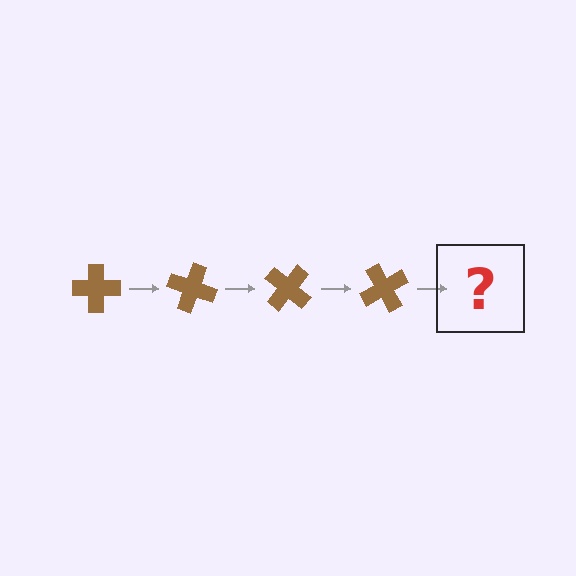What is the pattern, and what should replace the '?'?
The pattern is that the cross rotates 20 degrees each step. The '?' should be a brown cross rotated 80 degrees.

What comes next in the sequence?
The next element should be a brown cross rotated 80 degrees.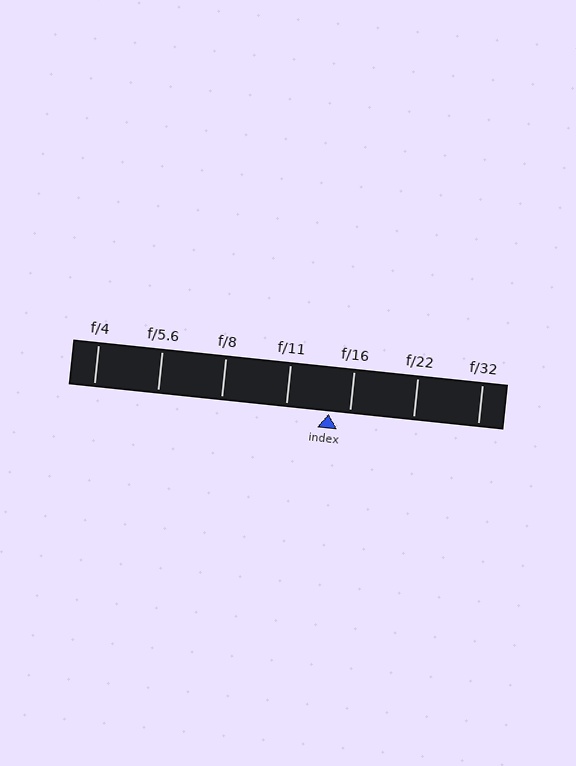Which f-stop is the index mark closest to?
The index mark is closest to f/16.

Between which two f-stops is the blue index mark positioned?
The index mark is between f/11 and f/16.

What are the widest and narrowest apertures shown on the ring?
The widest aperture shown is f/4 and the narrowest is f/32.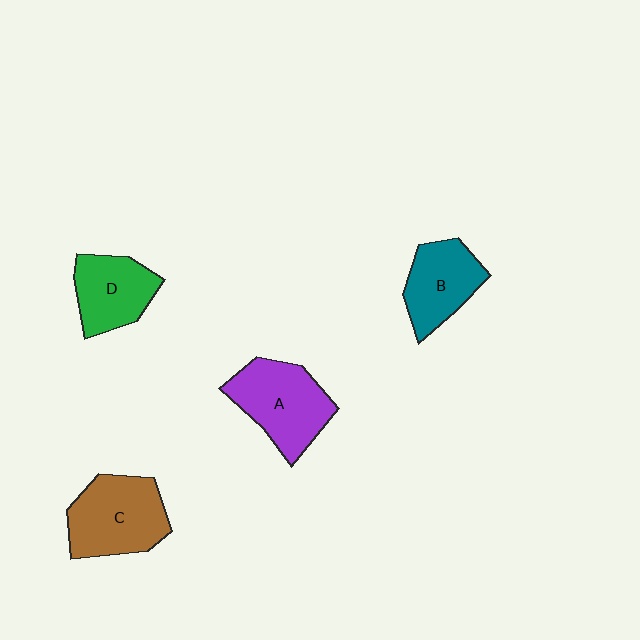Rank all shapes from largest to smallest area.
From largest to smallest: C (brown), A (purple), B (teal), D (green).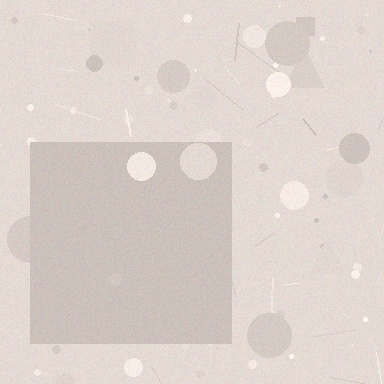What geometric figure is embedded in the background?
A square is embedded in the background.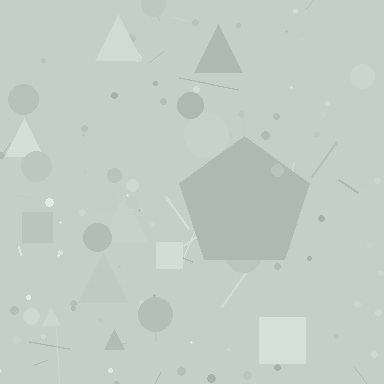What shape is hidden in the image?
A pentagon is hidden in the image.